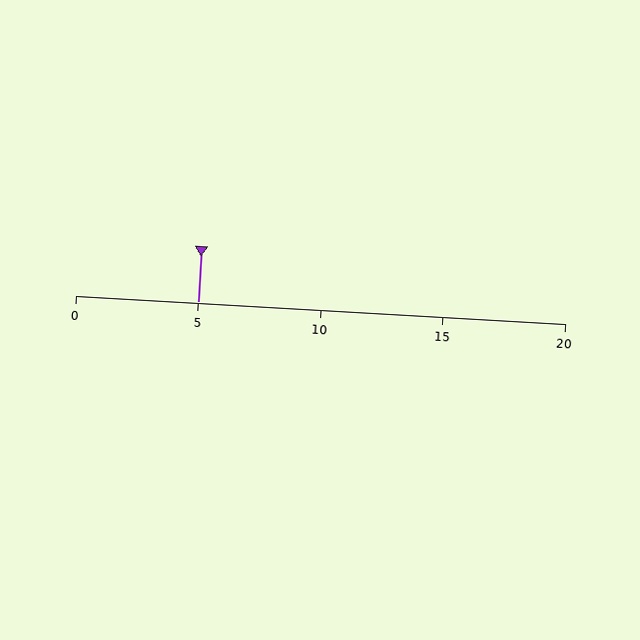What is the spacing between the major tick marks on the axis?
The major ticks are spaced 5 apart.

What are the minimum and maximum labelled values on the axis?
The axis runs from 0 to 20.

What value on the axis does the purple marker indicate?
The marker indicates approximately 5.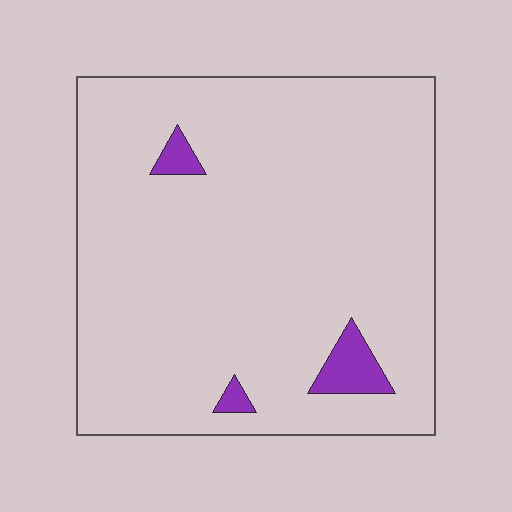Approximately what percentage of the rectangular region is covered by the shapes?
Approximately 5%.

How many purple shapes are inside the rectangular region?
3.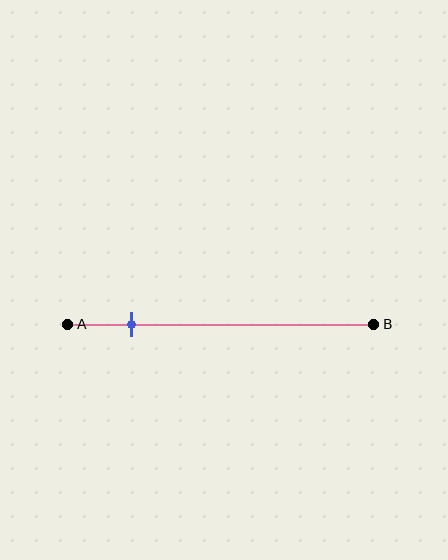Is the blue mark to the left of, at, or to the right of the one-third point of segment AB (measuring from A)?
The blue mark is to the left of the one-third point of segment AB.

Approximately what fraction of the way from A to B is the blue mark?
The blue mark is approximately 20% of the way from A to B.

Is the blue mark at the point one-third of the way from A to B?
No, the mark is at about 20% from A, not at the 33% one-third point.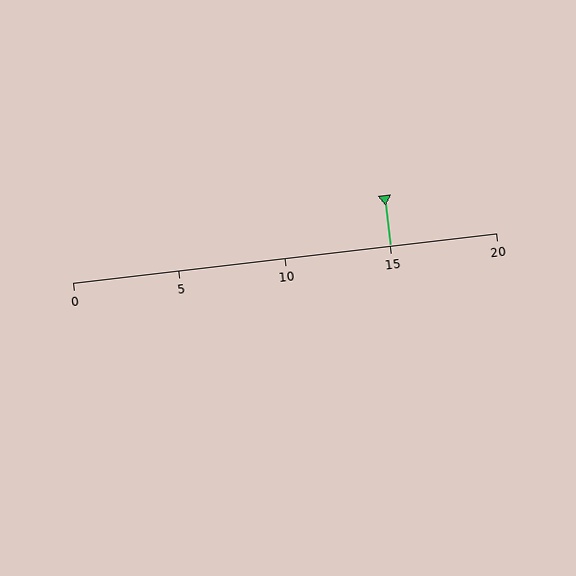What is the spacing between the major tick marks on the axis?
The major ticks are spaced 5 apart.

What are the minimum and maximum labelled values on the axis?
The axis runs from 0 to 20.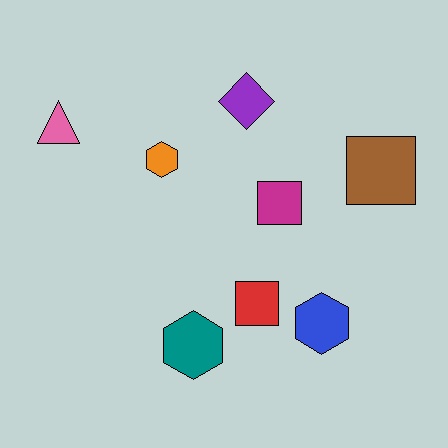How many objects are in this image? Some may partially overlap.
There are 8 objects.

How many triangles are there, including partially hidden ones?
There is 1 triangle.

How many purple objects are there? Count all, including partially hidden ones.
There is 1 purple object.